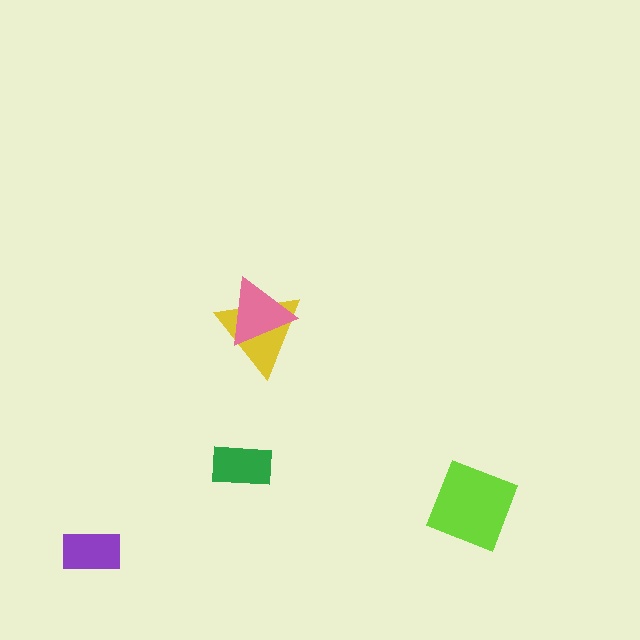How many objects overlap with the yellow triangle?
1 object overlaps with the yellow triangle.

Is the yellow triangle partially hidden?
Yes, it is partially covered by another shape.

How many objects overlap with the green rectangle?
0 objects overlap with the green rectangle.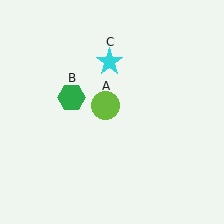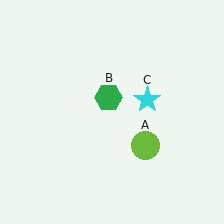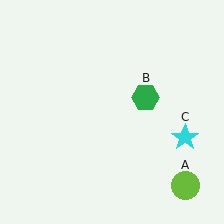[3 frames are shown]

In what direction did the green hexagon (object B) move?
The green hexagon (object B) moved right.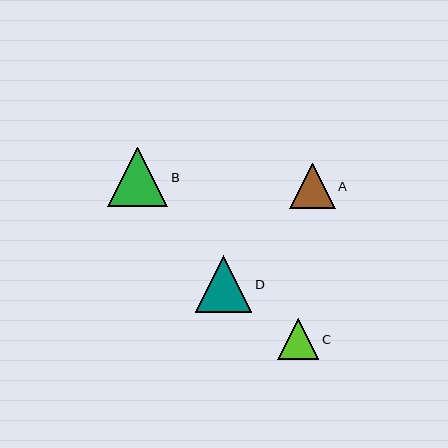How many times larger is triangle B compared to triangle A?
Triangle B is approximately 1.3 times the size of triangle A.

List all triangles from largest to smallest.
From largest to smallest: B, D, A, C.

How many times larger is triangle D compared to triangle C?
Triangle D is approximately 1.4 times the size of triangle C.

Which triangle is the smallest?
Triangle C is the smallest with a size of approximately 41 pixels.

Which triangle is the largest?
Triangle B is the largest with a size of approximately 60 pixels.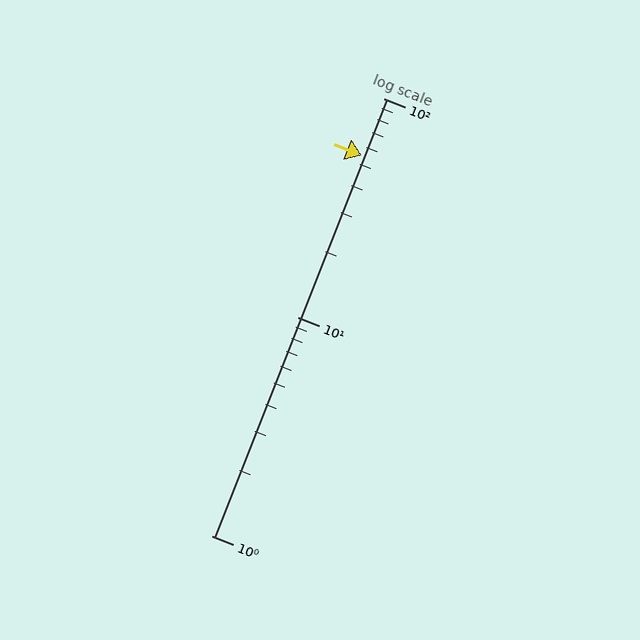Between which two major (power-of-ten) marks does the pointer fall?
The pointer is between 10 and 100.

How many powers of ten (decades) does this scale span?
The scale spans 2 decades, from 1 to 100.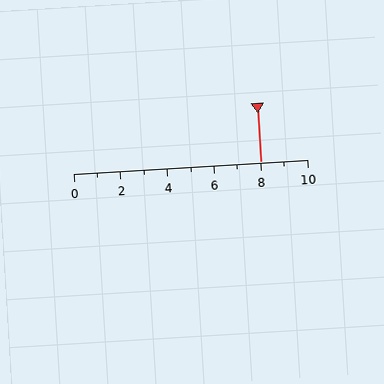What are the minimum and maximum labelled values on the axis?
The axis runs from 0 to 10.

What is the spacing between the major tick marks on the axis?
The major ticks are spaced 2 apart.